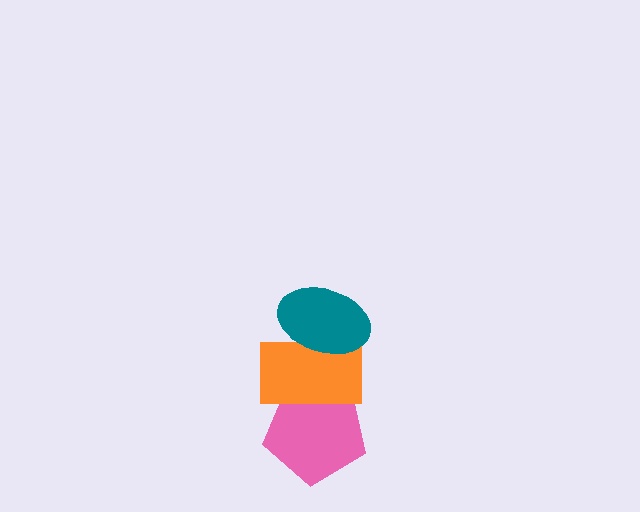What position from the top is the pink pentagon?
The pink pentagon is 3rd from the top.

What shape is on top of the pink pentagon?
The orange rectangle is on top of the pink pentagon.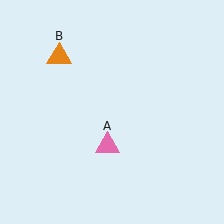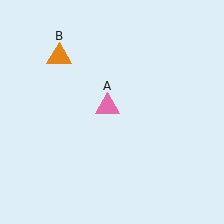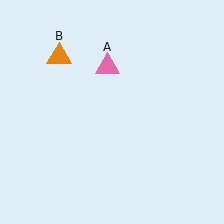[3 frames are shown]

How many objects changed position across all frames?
1 object changed position: pink triangle (object A).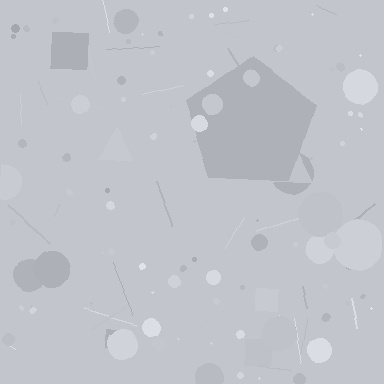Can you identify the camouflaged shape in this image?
The camouflaged shape is a pentagon.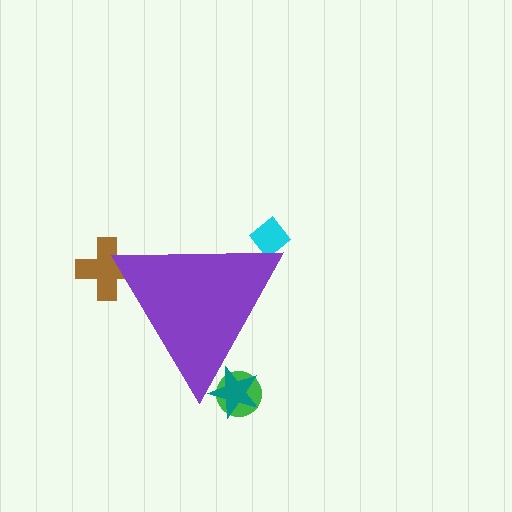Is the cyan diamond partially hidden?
Yes, the cyan diamond is partially hidden behind the purple triangle.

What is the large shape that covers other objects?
A purple triangle.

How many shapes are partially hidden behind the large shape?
4 shapes are partially hidden.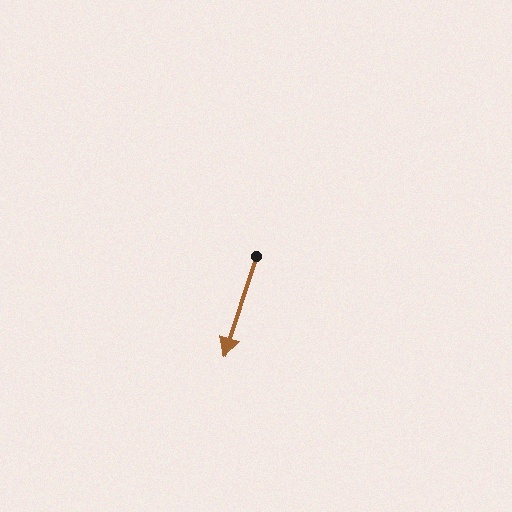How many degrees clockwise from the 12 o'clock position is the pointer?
Approximately 198 degrees.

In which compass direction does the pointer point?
South.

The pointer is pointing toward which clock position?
Roughly 7 o'clock.